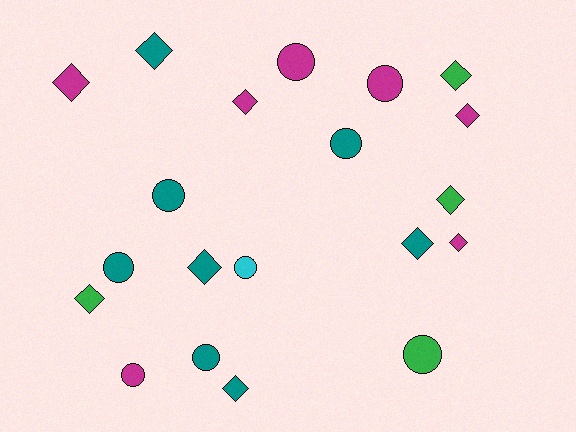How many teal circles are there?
There are 4 teal circles.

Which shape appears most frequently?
Diamond, with 11 objects.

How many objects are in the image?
There are 20 objects.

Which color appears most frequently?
Teal, with 8 objects.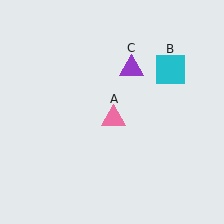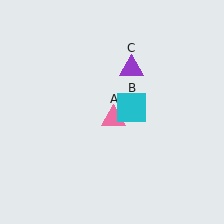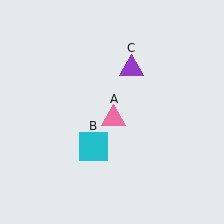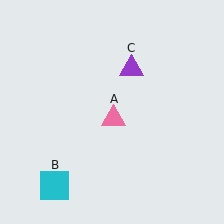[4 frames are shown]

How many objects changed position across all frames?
1 object changed position: cyan square (object B).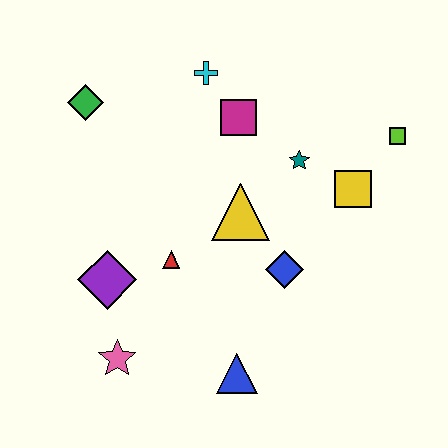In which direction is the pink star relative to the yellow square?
The pink star is to the left of the yellow square.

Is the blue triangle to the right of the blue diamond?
No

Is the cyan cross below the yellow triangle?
No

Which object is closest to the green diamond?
The cyan cross is closest to the green diamond.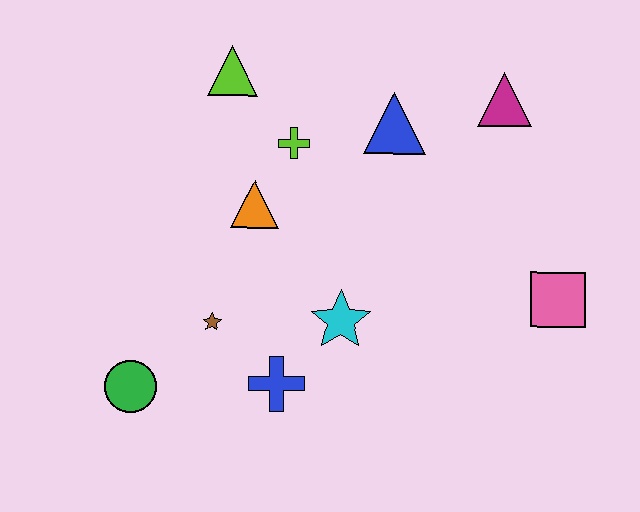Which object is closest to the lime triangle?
The lime cross is closest to the lime triangle.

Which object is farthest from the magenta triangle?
The green circle is farthest from the magenta triangle.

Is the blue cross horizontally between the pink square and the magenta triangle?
No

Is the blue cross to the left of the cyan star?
Yes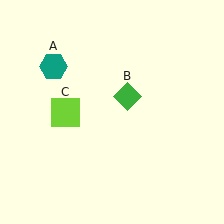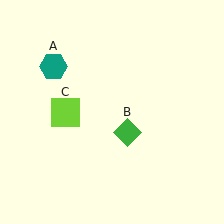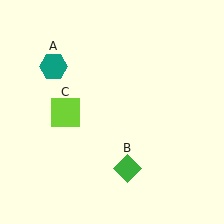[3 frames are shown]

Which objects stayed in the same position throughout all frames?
Teal hexagon (object A) and lime square (object C) remained stationary.